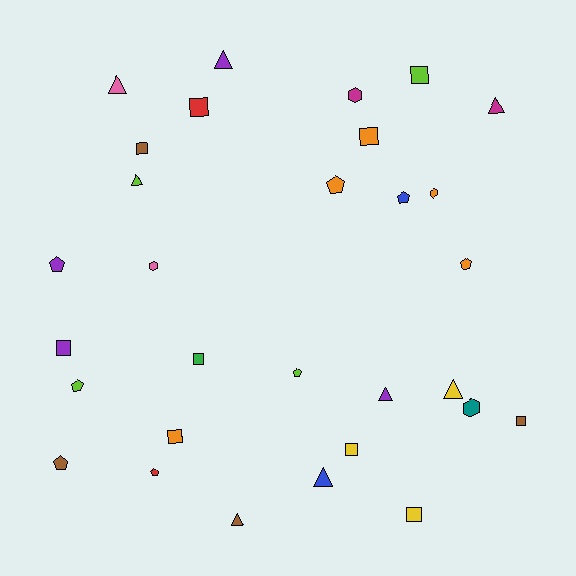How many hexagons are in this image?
There are 4 hexagons.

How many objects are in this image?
There are 30 objects.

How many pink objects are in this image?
There are 2 pink objects.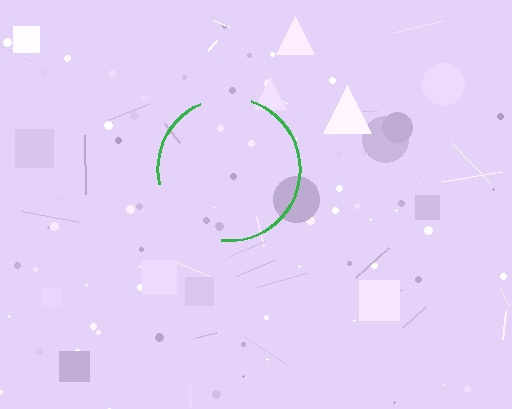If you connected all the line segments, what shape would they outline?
They would outline a circle.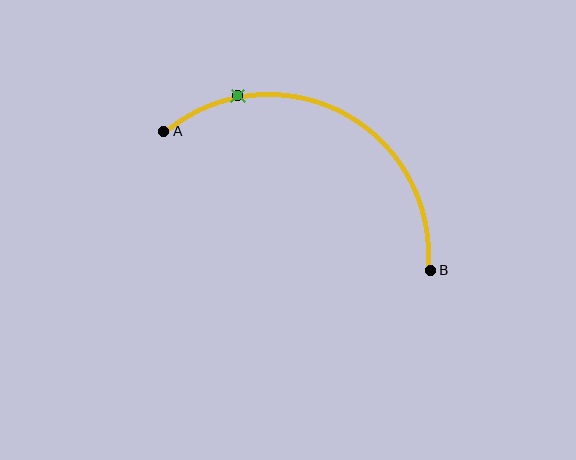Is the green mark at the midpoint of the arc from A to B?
No. The green mark lies on the arc but is closer to endpoint A. The arc midpoint would be at the point on the curve equidistant along the arc from both A and B.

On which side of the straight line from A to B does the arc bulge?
The arc bulges above the straight line connecting A and B.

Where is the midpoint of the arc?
The arc midpoint is the point on the curve farthest from the straight line joining A and B. It sits above that line.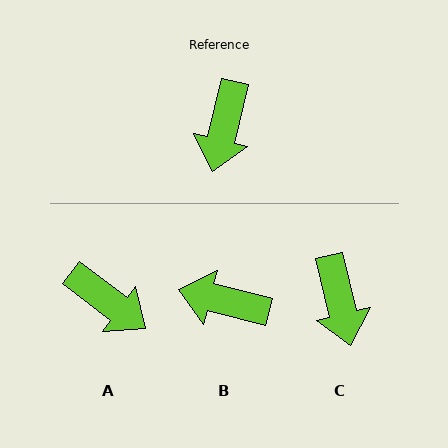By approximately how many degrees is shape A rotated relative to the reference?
Approximately 67 degrees counter-clockwise.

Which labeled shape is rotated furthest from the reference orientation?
B, about 91 degrees away.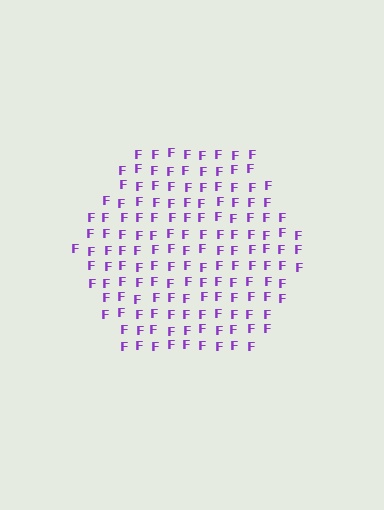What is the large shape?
The large shape is a hexagon.